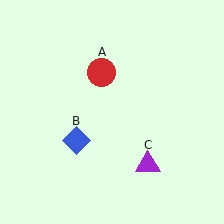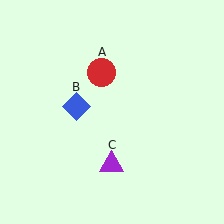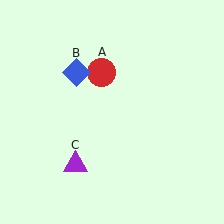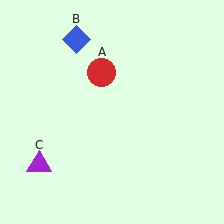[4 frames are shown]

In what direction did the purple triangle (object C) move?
The purple triangle (object C) moved left.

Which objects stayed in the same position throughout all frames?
Red circle (object A) remained stationary.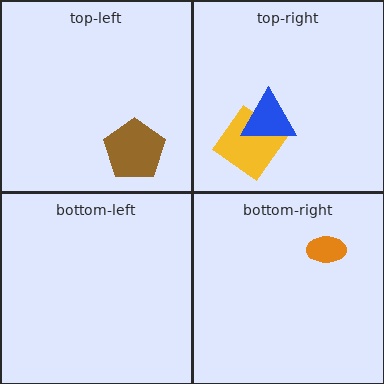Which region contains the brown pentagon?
The top-left region.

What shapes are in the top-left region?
The brown pentagon.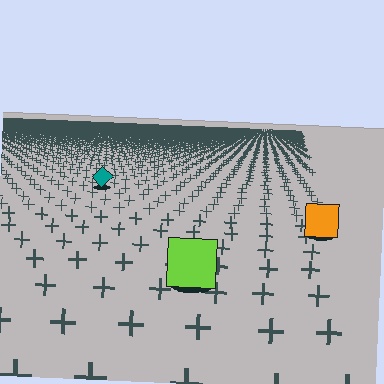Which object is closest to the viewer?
The lime square is closest. The texture marks near it are larger and more spread out.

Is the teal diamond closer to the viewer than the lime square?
No. The lime square is closer — you can tell from the texture gradient: the ground texture is coarser near it.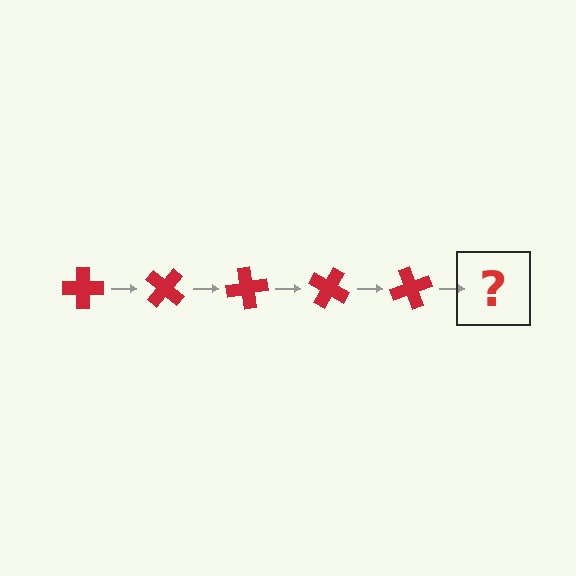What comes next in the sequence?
The next element should be a red cross rotated 200 degrees.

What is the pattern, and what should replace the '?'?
The pattern is that the cross rotates 40 degrees each step. The '?' should be a red cross rotated 200 degrees.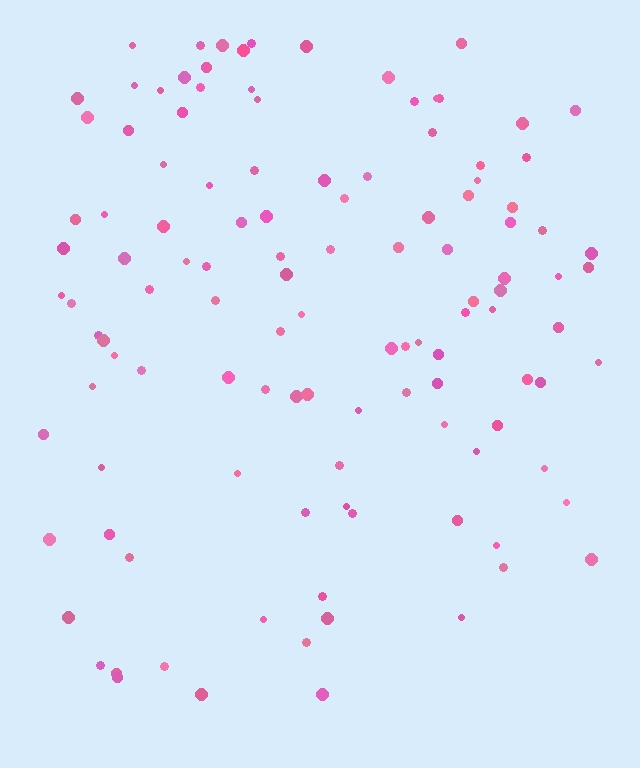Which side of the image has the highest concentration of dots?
The top.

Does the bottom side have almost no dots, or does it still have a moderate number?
Still a moderate number, just noticeably fewer than the top.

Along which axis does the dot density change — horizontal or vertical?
Vertical.